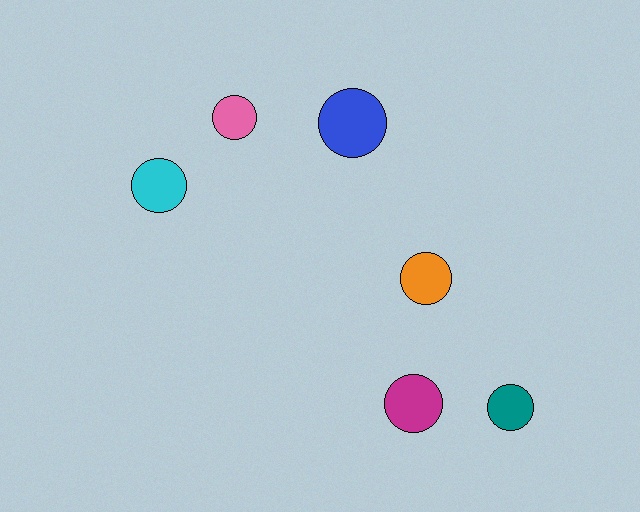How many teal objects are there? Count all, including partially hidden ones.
There is 1 teal object.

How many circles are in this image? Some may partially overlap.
There are 6 circles.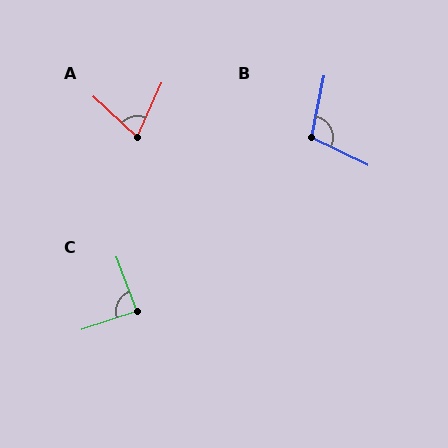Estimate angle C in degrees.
Approximately 87 degrees.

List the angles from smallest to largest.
A (71°), C (87°), B (104°).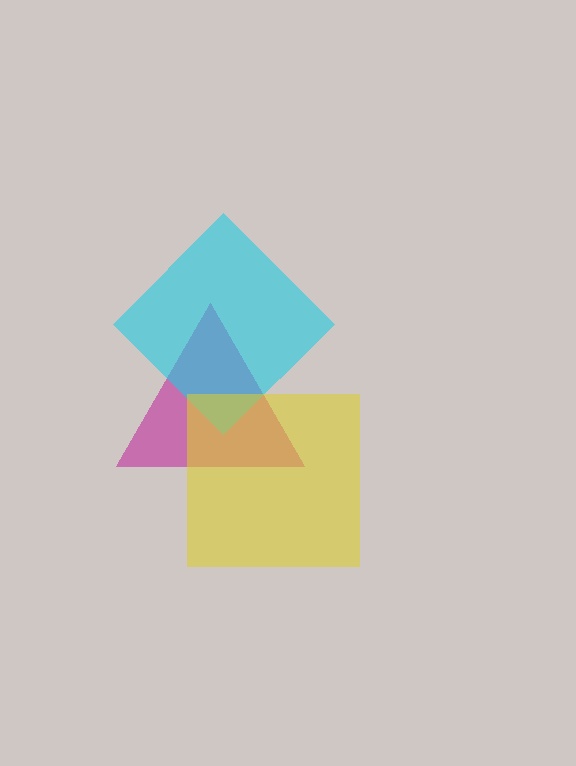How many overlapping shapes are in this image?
There are 3 overlapping shapes in the image.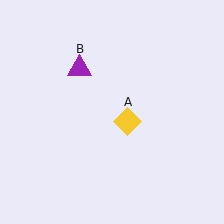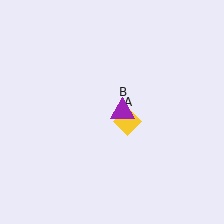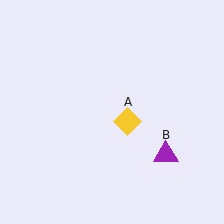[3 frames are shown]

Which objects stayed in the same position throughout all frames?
Yellow diamond (object A) remained stationary.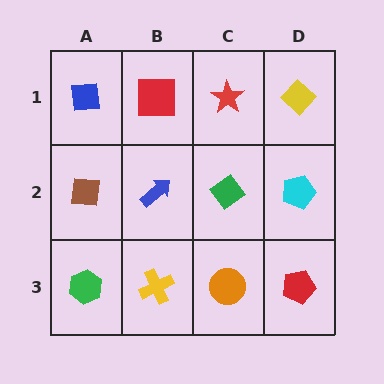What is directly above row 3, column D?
A cyan pentagon.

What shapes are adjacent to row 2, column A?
A blue square (row 1, column A), a green hexagon (row 3, column A), a blue arrow (row 2, column B).